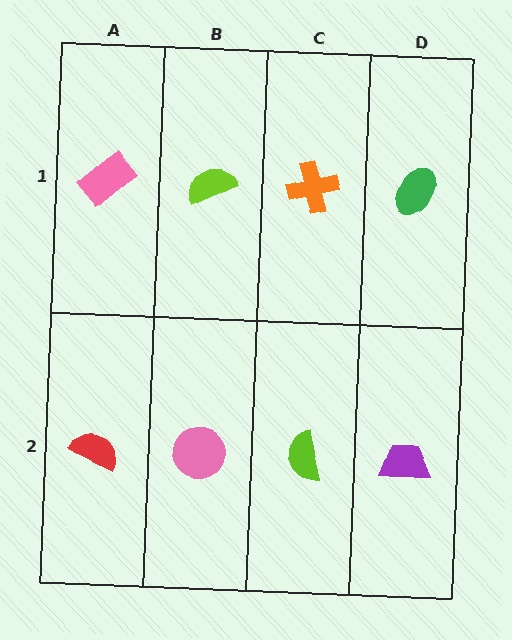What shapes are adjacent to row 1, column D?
A purple trapezoid (row 2, column D), an orange cross (row 1, column C).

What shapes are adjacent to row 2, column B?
A lime semicircle (row 1, column B), a red semicircle (row 2, column A), a lime semicircle (row 2, column C).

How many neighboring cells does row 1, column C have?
3.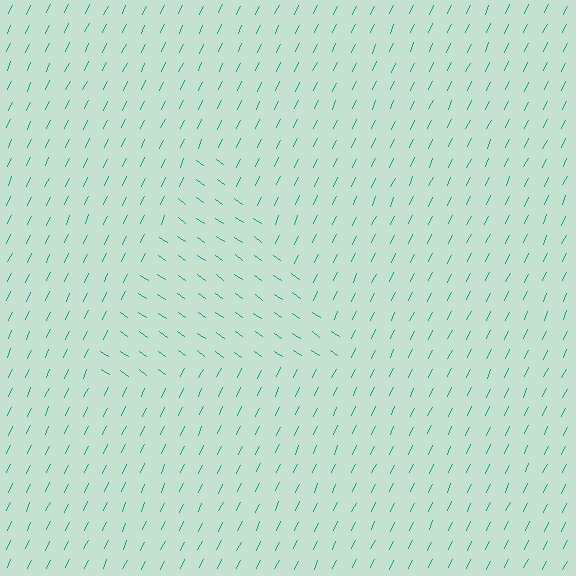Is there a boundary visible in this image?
Yes, there is a texture boundary formed by a change in line orientation.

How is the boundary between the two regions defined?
The boundary is defined purely by a change in line orientation (approximately 80 degrees difference). All lines are the same color and thickness.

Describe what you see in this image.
The image is filled with small teal line segments. A triangle region in the image has lines oriented differently from the surrounding lines, creating a visible texture boundary.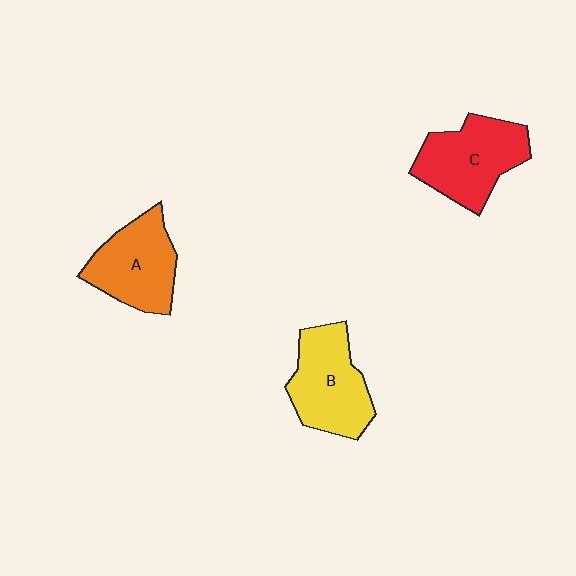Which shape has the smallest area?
Shape A (orange).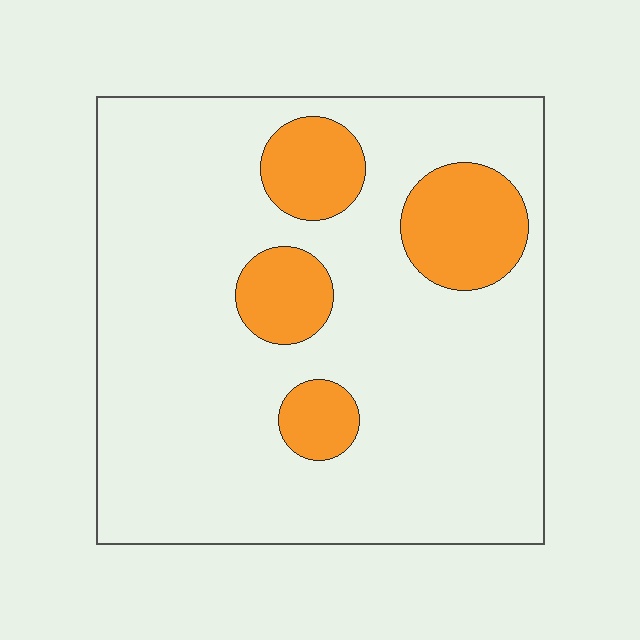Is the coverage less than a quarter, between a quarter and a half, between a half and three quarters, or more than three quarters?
Less than a quarter.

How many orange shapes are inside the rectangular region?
4.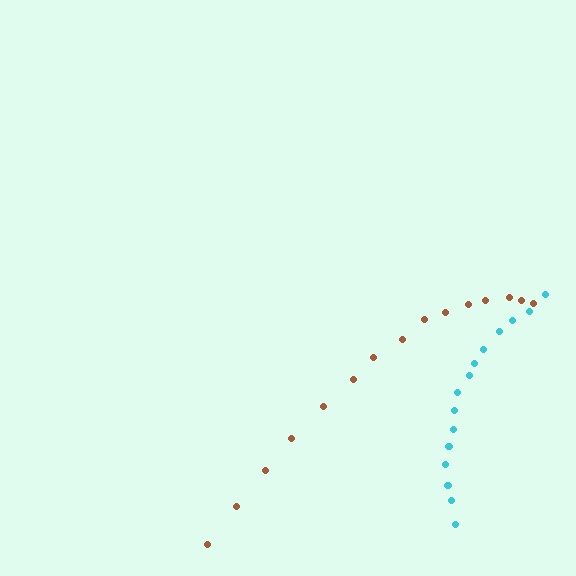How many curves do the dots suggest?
There are 2 distinct paths.